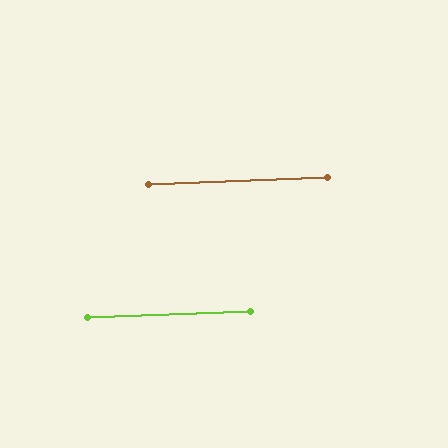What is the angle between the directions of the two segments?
Approximately 0 degrees.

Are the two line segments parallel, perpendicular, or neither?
Parallel — their directions differ by only 0.1°.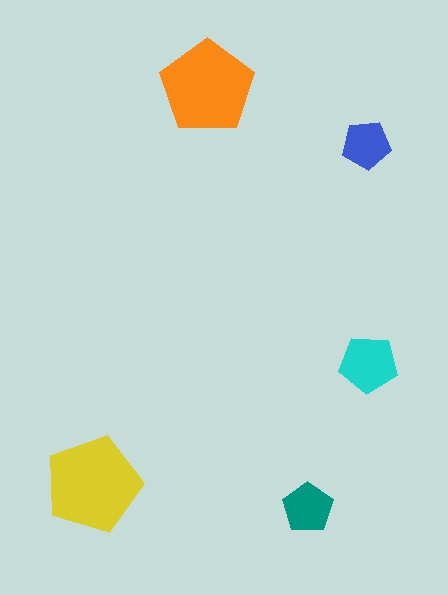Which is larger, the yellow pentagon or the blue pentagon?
The yellow one.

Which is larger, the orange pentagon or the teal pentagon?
The orange one.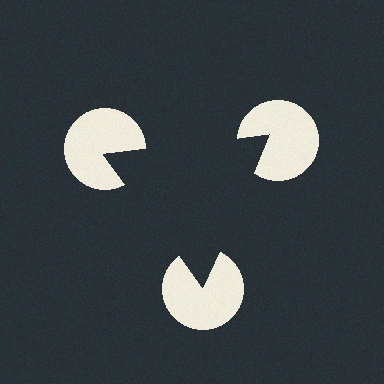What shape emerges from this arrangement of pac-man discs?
An illusory triangle — its edges are inferred from the aligned wedge cuts in the pac-man discs, not physically drawn.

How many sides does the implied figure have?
3 sides.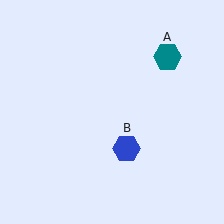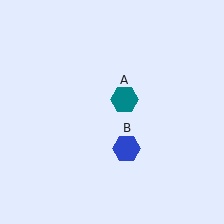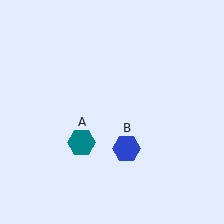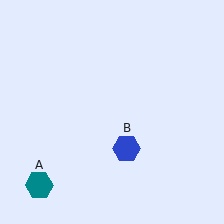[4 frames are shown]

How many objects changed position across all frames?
1 object changed position: teal hexagon (object A).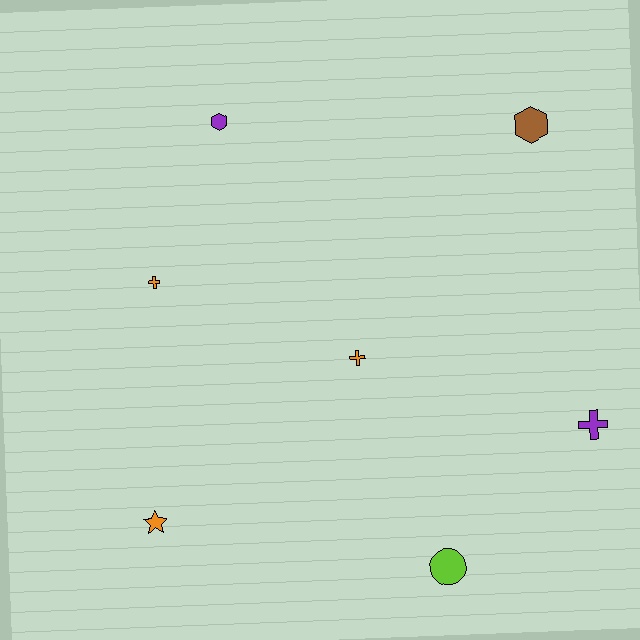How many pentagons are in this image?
There are no pentagons.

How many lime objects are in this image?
There is 1 lime object.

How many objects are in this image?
There are 7 objects.